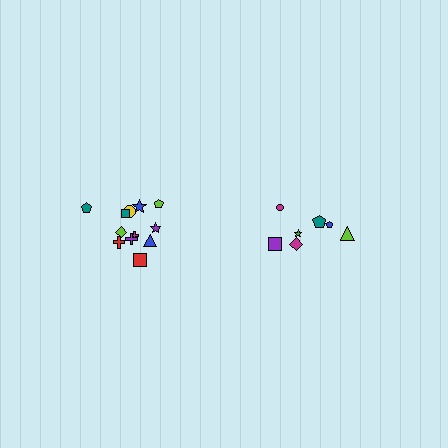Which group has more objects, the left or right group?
The left group.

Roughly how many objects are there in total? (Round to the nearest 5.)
Roughly 20 objects in total.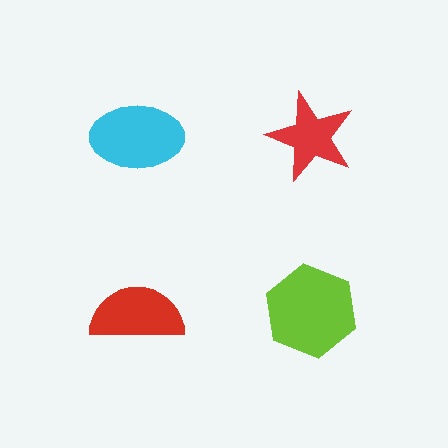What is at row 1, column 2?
A red star.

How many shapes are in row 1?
2 shapes.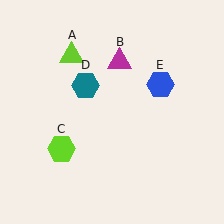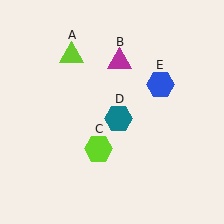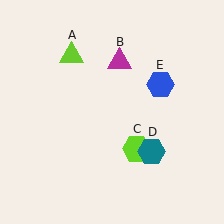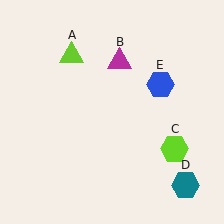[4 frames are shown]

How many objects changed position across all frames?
2 objects changed position: lime hexagon (object C), teal hexagon (object D).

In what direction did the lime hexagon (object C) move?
The lime hexagon (object C) moved right.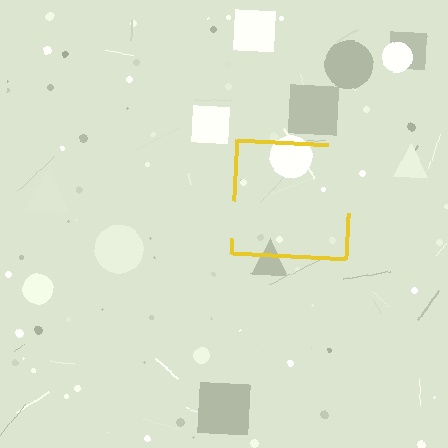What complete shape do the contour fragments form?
The contour fragments form a square.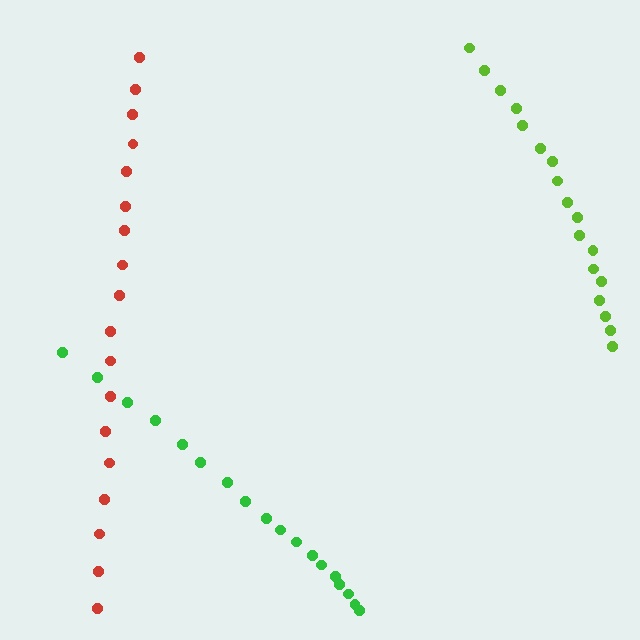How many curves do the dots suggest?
There are 3 distinct paths.